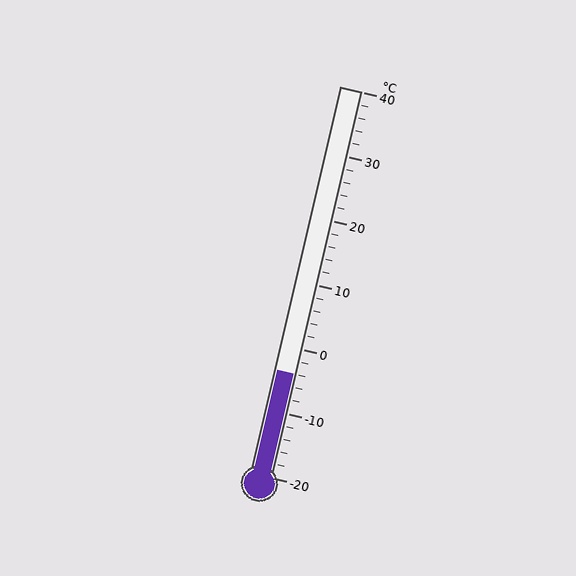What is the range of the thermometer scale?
The thermometer scale ranges from -20°C to 40°C.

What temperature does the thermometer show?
The thermometer shows approximately -4°C.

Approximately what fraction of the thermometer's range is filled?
The thermometer is filled to approximately 25% of its range.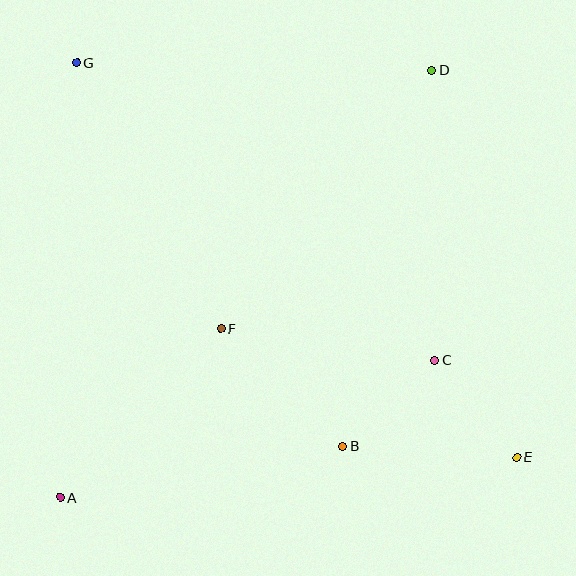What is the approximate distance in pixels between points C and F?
The distance between C and F is approximately 216 pixels.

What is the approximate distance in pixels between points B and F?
The distance between B and F is approximately 169 pixels.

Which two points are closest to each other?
Points B and C are closest to each other.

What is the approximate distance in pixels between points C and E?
The distance between C and E is approximately 127 pixels.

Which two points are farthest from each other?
Points E and G are farthest from each other.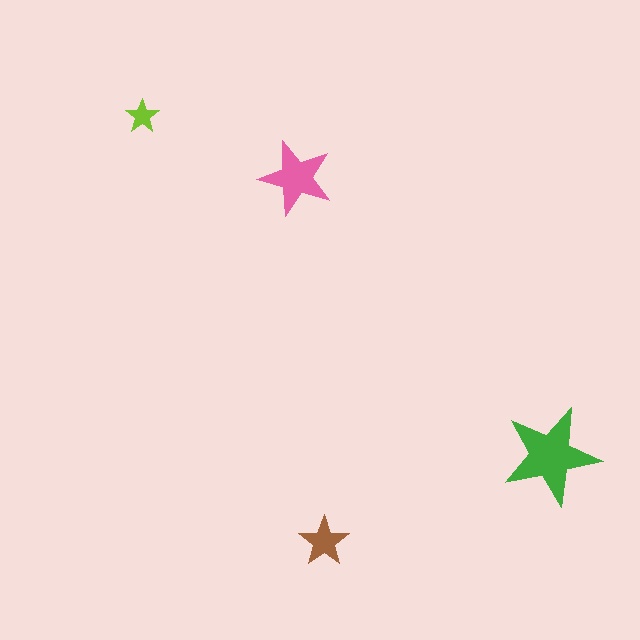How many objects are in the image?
There are 4 objects in the image.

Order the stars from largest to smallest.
the green one, the pink one, the brown one, the lime one.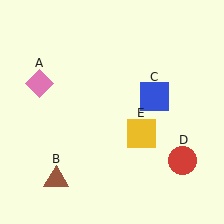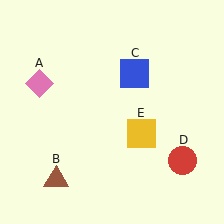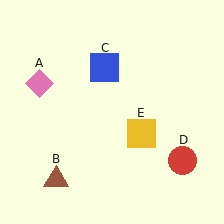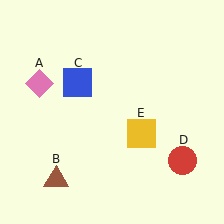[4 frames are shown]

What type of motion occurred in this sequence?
The blue square (object C) rotated counterclockwise around the center of the scene.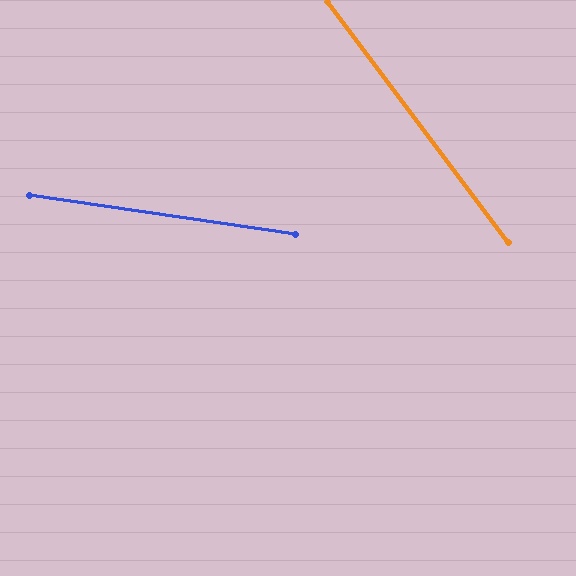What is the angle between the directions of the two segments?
Approximately 45 degrees.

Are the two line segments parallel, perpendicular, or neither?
Neither parallel nor perpendicular — they differ by about 45°.